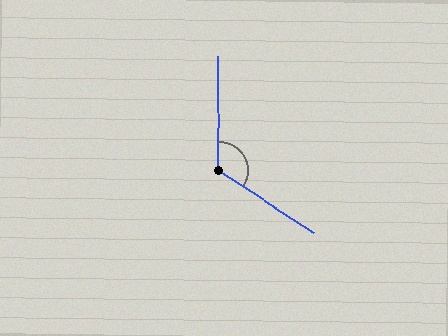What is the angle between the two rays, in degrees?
Approximately 123 degrees.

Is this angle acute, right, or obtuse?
It is obtuse.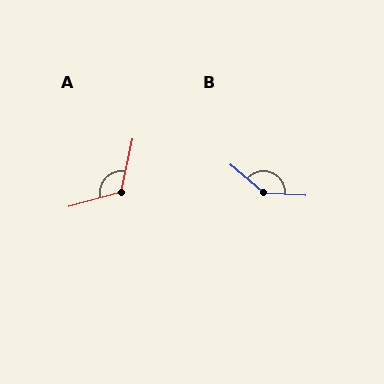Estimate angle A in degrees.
Approximately 117 degrees.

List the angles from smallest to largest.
A (117°), B (143°).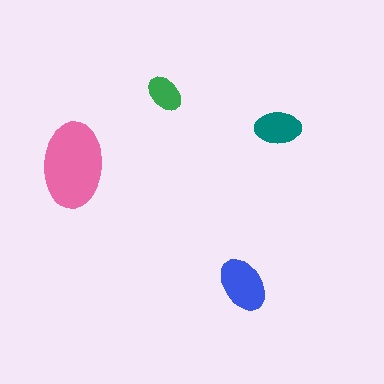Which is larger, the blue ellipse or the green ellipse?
The blue one.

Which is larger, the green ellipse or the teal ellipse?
The teal one.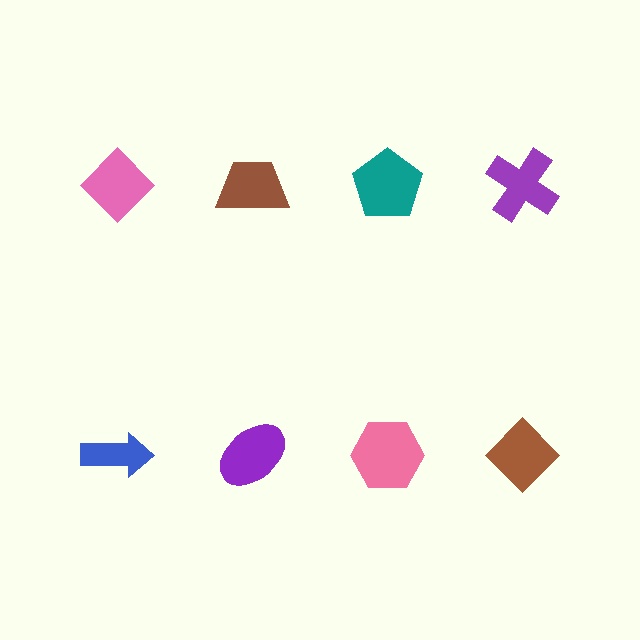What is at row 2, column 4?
A brown diamond.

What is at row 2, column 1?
A blue arrow.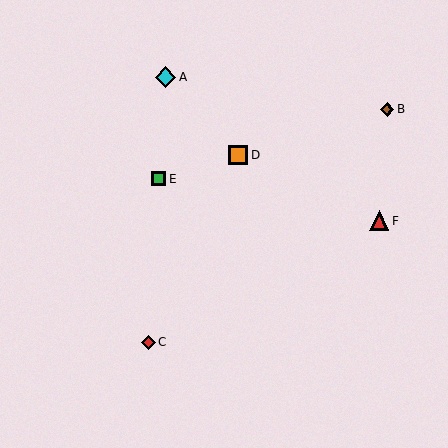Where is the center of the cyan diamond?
The center of the cyan diamond is at (165, 77).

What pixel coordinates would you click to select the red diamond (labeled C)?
Click at (148, 342) to select the red diamond C.